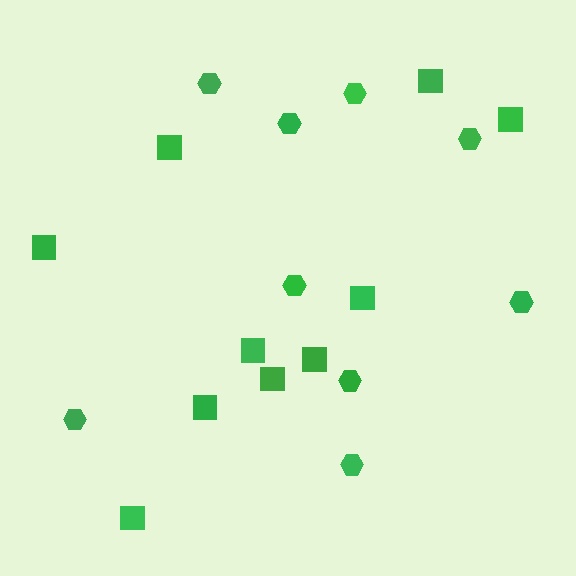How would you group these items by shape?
There are 2 groups: one group of squares (10) and one group of hexagons (9).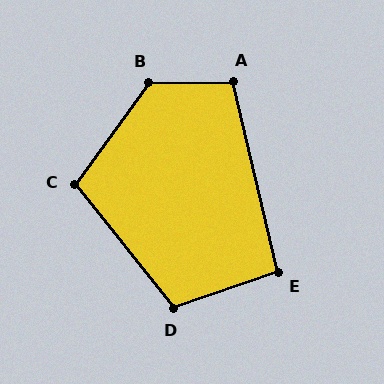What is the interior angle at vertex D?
Approximately 110 degrees (obtuse).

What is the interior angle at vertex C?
Approximately 105 degrees (obtuse).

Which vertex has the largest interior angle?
B, at approximately 127 degrees.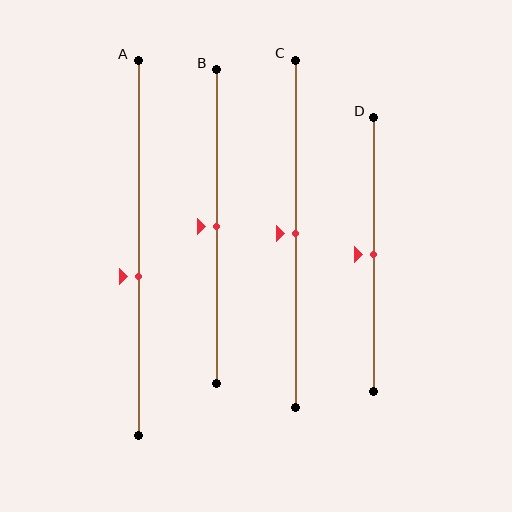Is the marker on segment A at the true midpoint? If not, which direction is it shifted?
No, the marker on segment A is shifted downward by about 8% of the segment length.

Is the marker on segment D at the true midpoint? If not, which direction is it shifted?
Yes, the marker on segment D is at the true midpoint.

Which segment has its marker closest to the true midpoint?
Segment B has its marker closest to the true midpoint.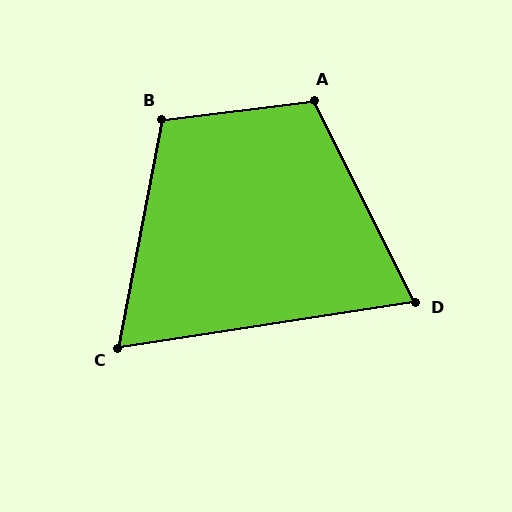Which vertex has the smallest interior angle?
C, at approximately 70 degrees.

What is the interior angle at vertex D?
Approximately 72 degrees (acute).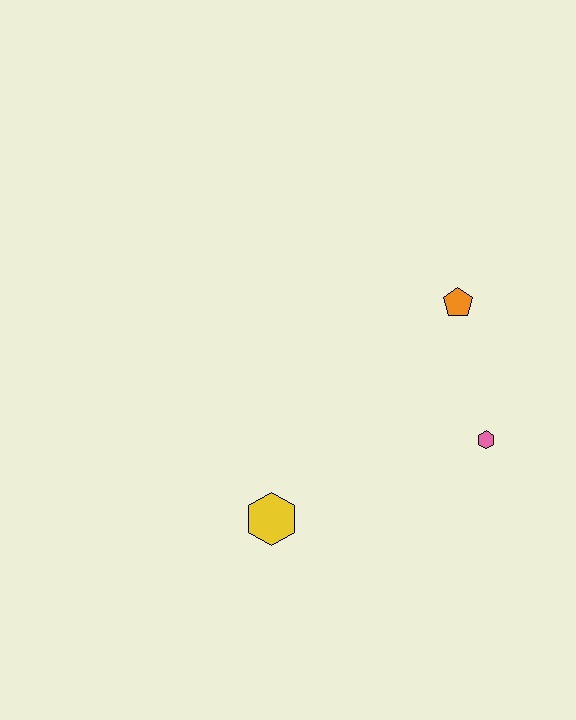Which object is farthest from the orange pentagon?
The yellow hexagon is farthest from the orange pentagon.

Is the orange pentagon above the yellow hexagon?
Yes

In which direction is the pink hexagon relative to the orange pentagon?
The pink hexagon is below the orange pentagon.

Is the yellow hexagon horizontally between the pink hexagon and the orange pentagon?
No